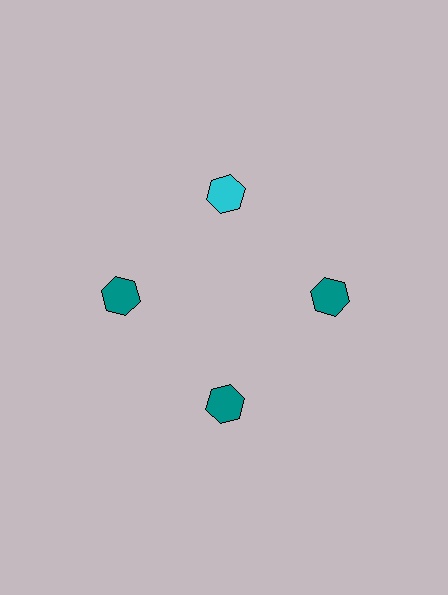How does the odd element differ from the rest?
It has a different color: cyan instead of teal.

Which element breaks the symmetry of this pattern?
The cyan hexagon at roughly the 12 o'clock position breaks the symmetry. All other shapes are teal hexagons.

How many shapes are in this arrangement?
There are 4 shapes arranged in a ring pattern.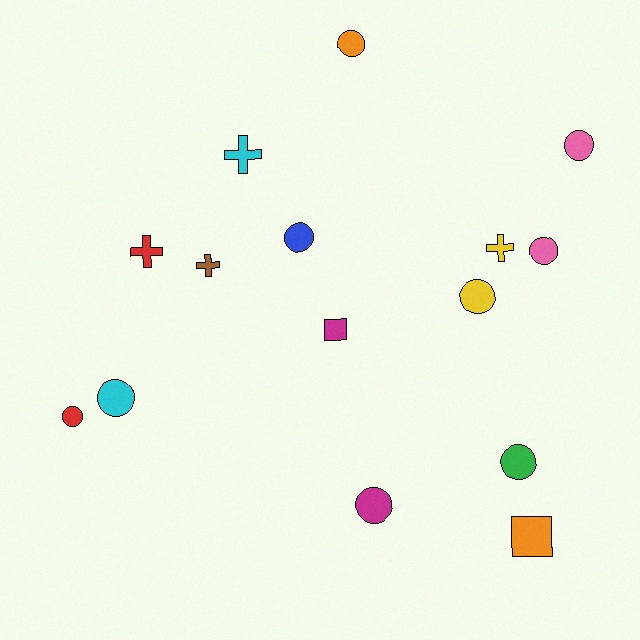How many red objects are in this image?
There are 2 red objects.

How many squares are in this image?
There are 2 squares.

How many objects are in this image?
There are 15 objects.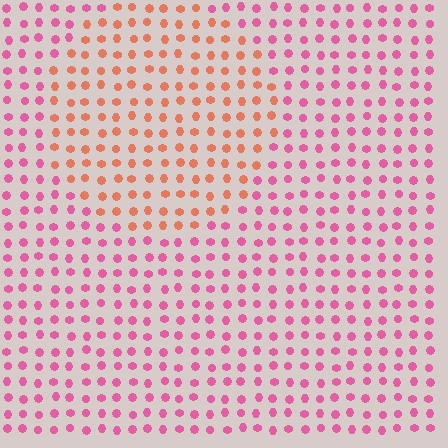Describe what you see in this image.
The image is filled with small pink elements in a uniform arrangement. A circle-shaped region is visible where the elements are tinted to a slightly different hue, forming a subtle color boundary.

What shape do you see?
I see a circle.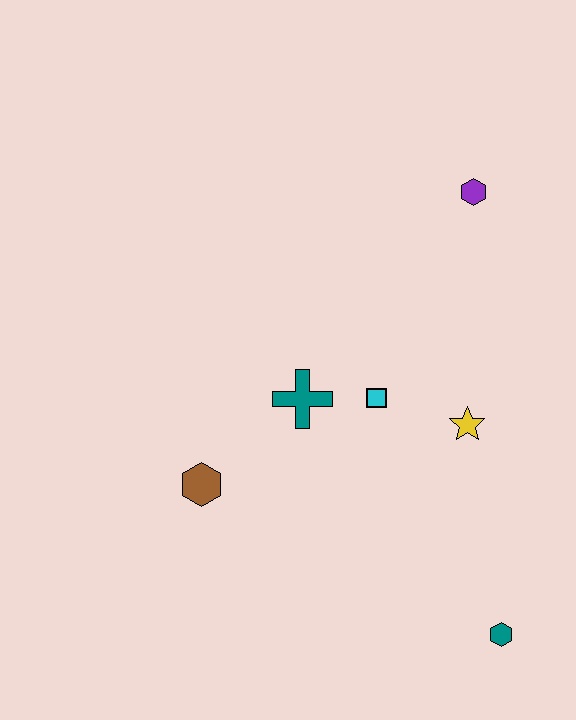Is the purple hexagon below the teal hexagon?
No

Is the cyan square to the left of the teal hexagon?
Yes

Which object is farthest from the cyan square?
The teal hexagon is farthest from the cyan square.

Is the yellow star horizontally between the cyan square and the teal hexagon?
Yes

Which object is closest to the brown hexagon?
The teal cross is closest to the brown hexagon.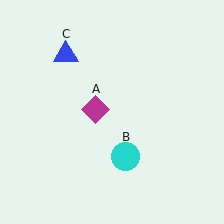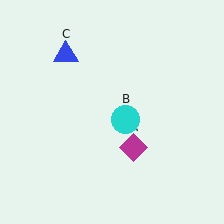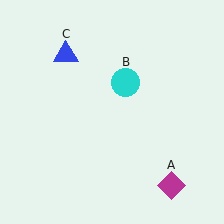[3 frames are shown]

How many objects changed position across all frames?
2 objects changed position: magenta diamond (object A), cyan circle (object B).